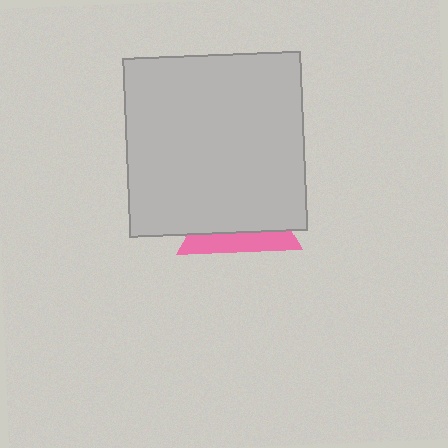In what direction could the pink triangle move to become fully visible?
The pink triangle could move down. That would shift it out from behind the light gray square entirely.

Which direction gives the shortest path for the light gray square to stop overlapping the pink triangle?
Moving up gives the shortest separation.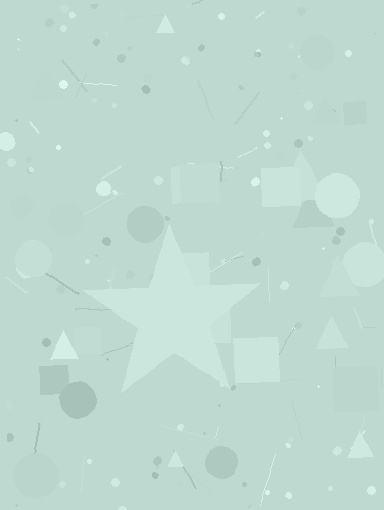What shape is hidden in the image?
A star is hidden in the image.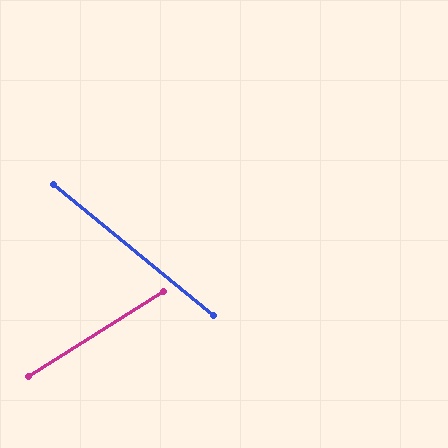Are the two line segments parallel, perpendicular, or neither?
Neither parallel nor perpendicular — they differ by about 72°.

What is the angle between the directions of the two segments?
Approximately 72 degrees.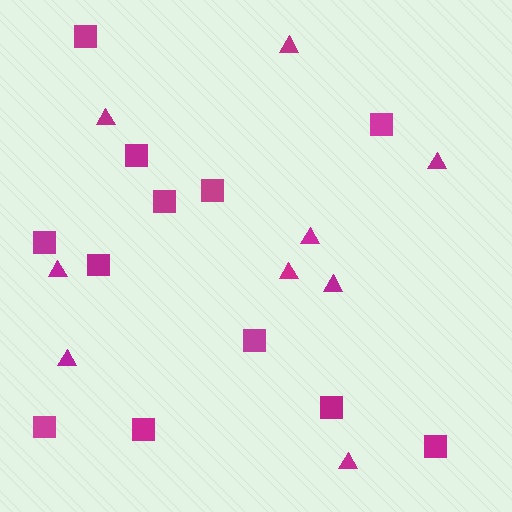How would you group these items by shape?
There are 2 groups: one group of squares (12) and one group of triangles (9).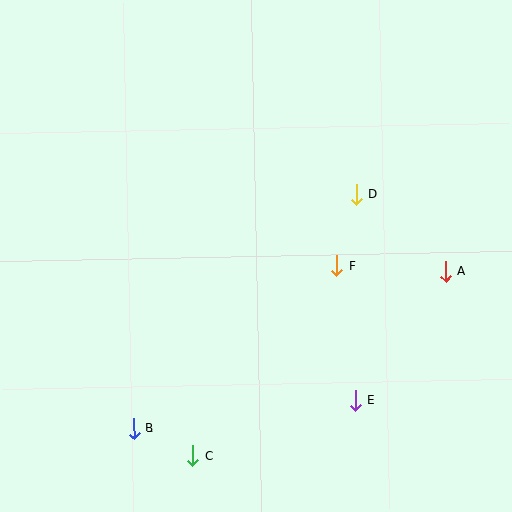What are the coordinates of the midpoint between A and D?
The midpoint between A and D is at (401, 233).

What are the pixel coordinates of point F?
Point F is at (337, 266).